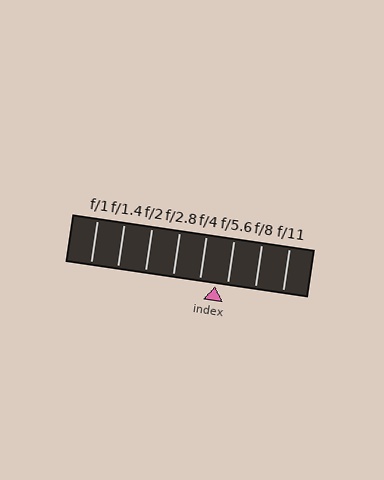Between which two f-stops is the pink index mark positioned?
The index mark is between f/4 and f/5.6.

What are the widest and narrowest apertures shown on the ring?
The widest aperture shown is f/1 and the narrowest is f/11.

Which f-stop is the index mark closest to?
The index mark is closest to f/5.6.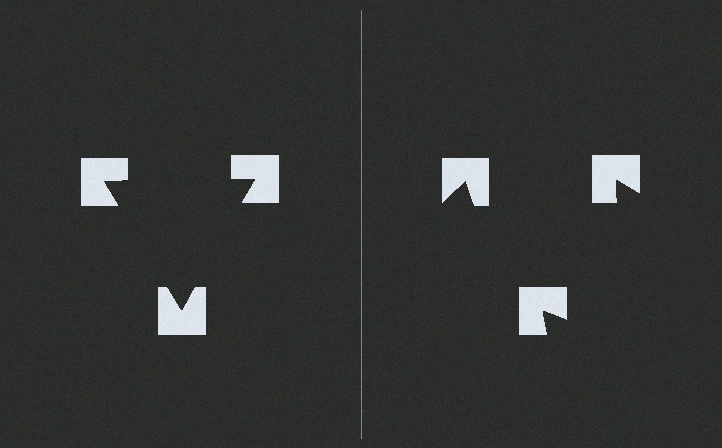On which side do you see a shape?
An illusory triangle appears on the left side. On the right side the wedge cuts are rotated, so no coherent shape forms.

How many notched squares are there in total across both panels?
6 — 3 on each side.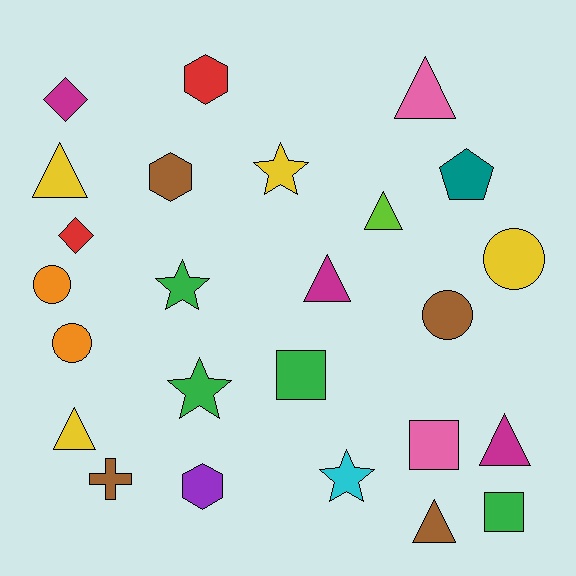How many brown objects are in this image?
There are 4 brown objects.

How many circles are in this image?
There are 4 circles.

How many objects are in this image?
There are 25 objects.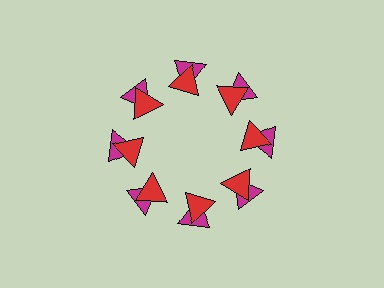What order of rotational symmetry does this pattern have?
This pattern has 8-fold rotational symmetry.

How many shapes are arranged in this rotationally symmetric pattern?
There are 16 shapes, arranged in 8 groups of 2.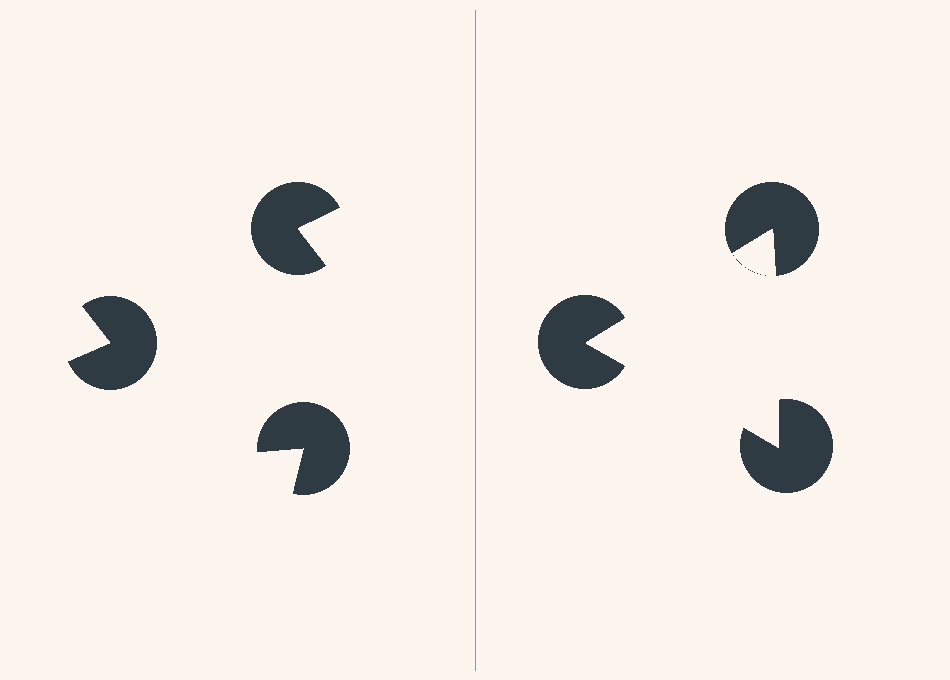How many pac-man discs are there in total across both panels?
6 — 3 on each side.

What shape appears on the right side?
An illusory triangle.